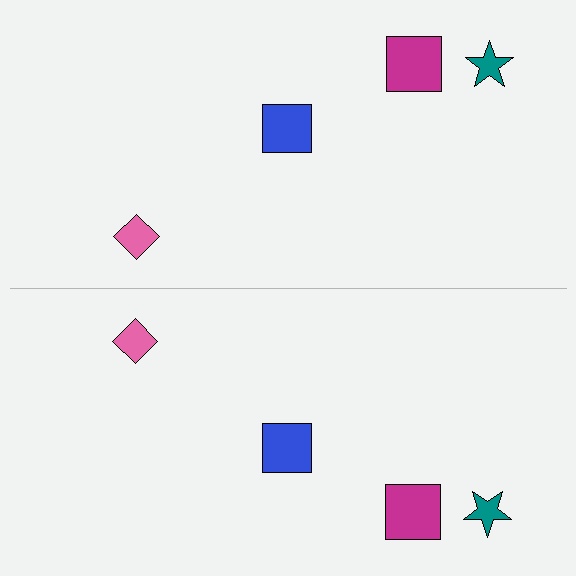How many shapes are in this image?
There are 8 shapes in this image.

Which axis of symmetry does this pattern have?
The pattern has a horizontal axis of symmetry running through the center of the image.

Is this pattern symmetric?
Yes, this pattern has bilateral (reflection) symmetry.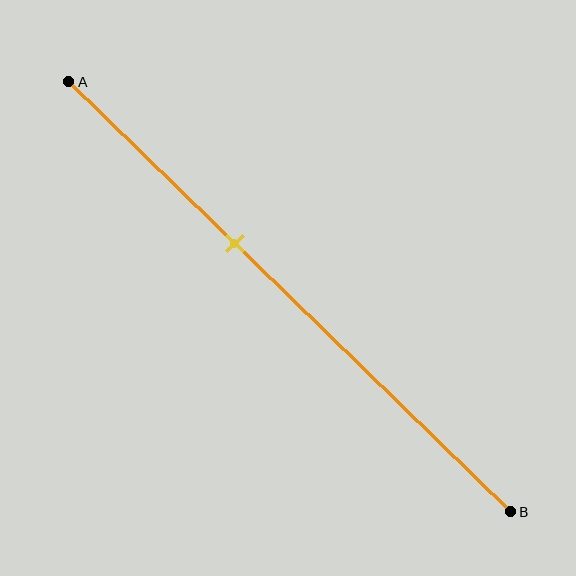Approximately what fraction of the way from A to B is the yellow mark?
The yellow mark is approximately 40% of the way from A to B.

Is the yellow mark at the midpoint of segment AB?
No, the mark is at about 40% from A, not at the 50% midpoint.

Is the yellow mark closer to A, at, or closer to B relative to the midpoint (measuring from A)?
The yellow mark is closer to point A than the midpoint of segment AB.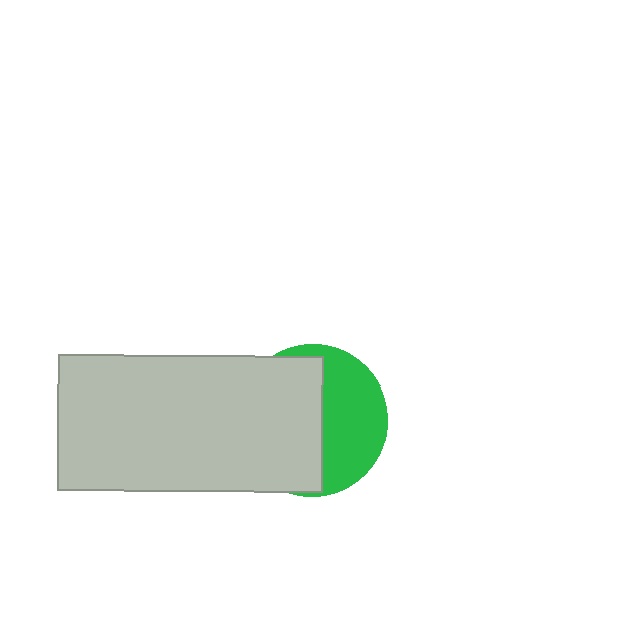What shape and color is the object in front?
The object in front is a light gray rectangle.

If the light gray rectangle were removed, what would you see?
You would see the complete green circle.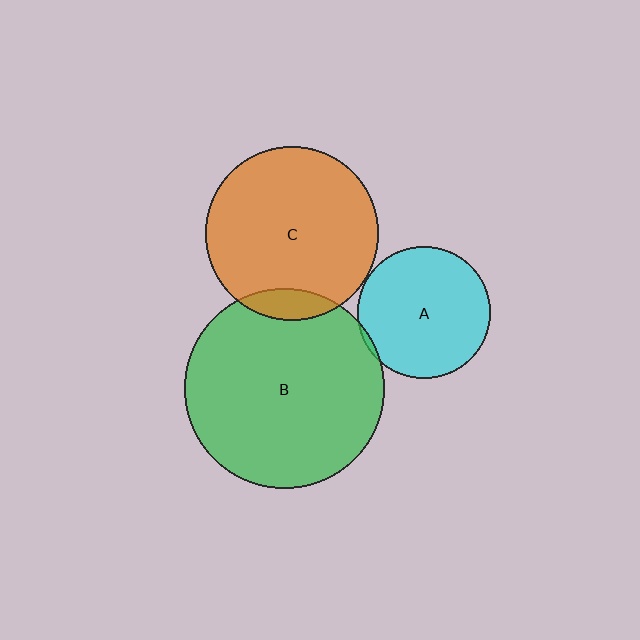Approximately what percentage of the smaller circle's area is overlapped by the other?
Approximately 5%.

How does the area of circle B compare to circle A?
Approximately 2.3 times.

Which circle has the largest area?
Circle B (green).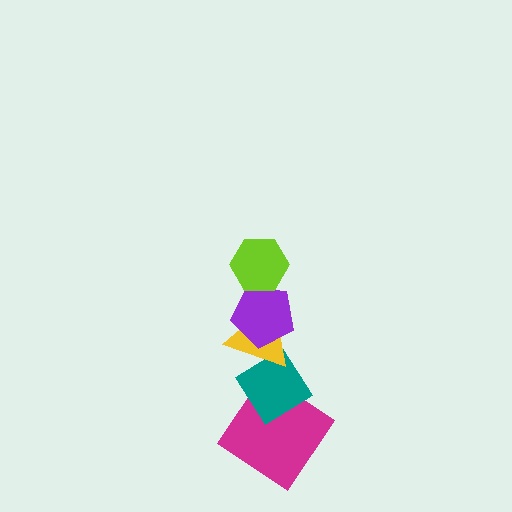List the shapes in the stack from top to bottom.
From top to bottom: the lime hexagon, the purple pentagon, the yellow triangle, the teal diamond, the magenta diamond.